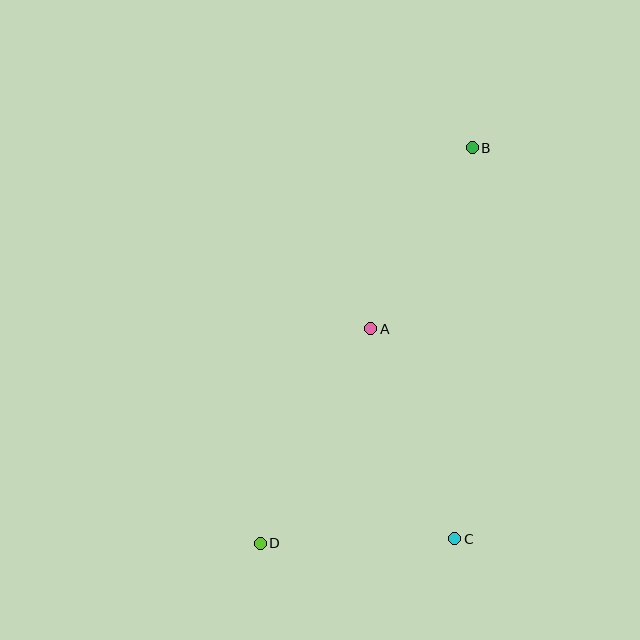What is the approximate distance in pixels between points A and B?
The distance between A and B is approximately 207 pixels.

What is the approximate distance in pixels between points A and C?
The distance between A and C is approximately 226 pixels.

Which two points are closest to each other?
Points C and D are closest to each other.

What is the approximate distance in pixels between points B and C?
The distance between B and C is approximately 391 pixels.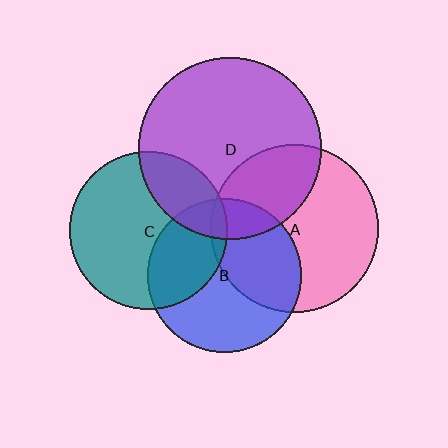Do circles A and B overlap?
Yes.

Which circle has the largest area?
Circle D (purple).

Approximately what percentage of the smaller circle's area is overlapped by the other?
Approximately 40%.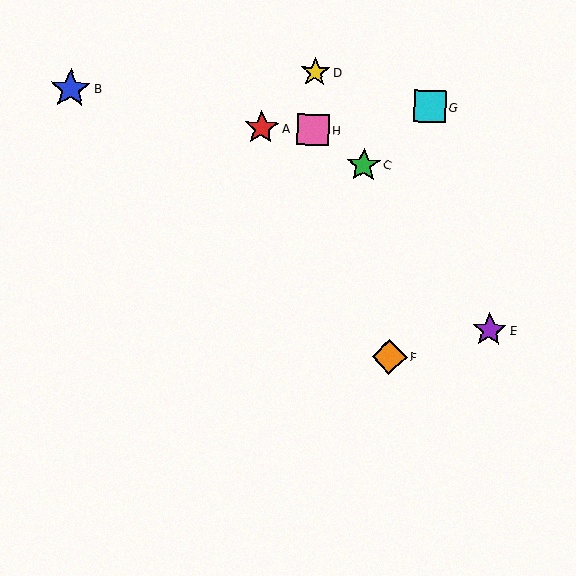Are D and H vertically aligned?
Yes, both are at x≈315.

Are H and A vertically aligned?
No, H is at x≈313 and A is at x≈261.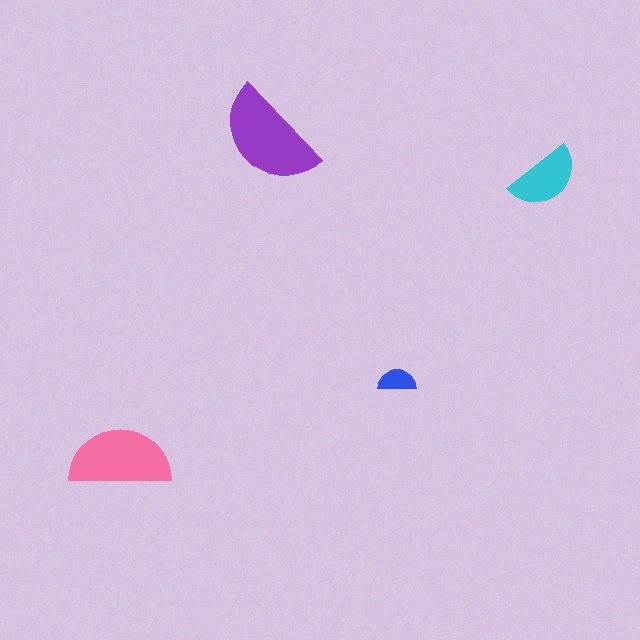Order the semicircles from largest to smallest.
the purple one, the pink one, the cyan one, the blue one.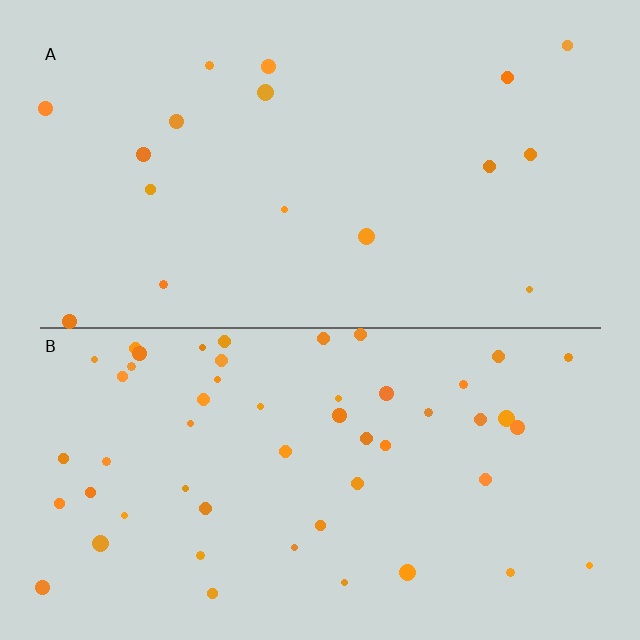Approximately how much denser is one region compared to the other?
Approximately 3.0× — region B over region A.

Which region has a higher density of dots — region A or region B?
B (the bottom).